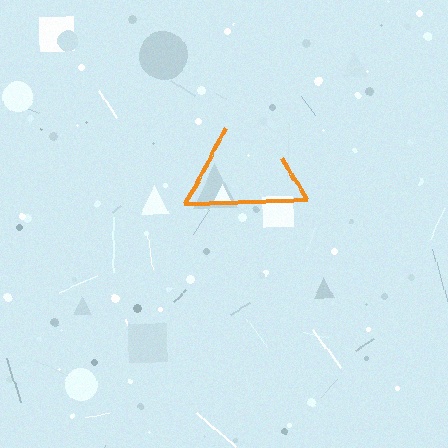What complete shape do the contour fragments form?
The contour fragments form a triangle.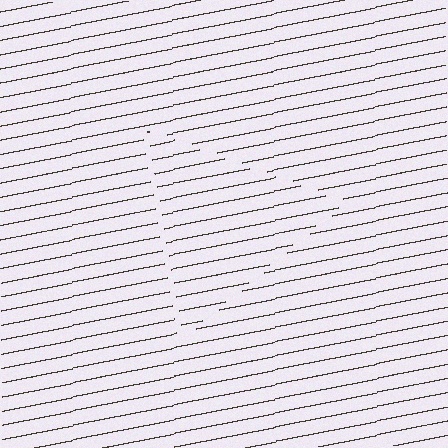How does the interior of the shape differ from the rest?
The interior of the shape contains the same grating, shifted by half a period — the contour is defined by the phase discontinuity where line-ends from the inner and outer gratings abut.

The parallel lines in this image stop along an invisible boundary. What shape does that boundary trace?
An illusory triangle. The interior of the shape contains the same grating, shifted by half a period — the contour is defined by the phase discontinuity where line-ends from the inner and outer gratings abut.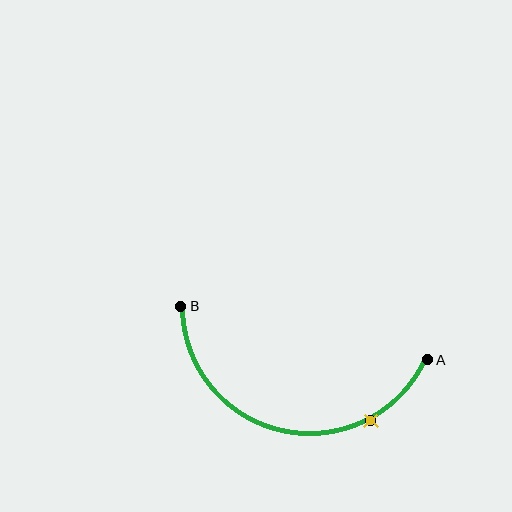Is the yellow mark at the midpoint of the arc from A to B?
No. The yellow mark lies on the arc but is closer to endpoint A. The arc midpoint would be at the point on the curve equidistant along the arc from both A and B.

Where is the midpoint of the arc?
The arc midpoint is the point on the curve farthest from the straight line joining A and B. It sits below that line.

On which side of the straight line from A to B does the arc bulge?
The arc bulges below the straight line connecting A and B.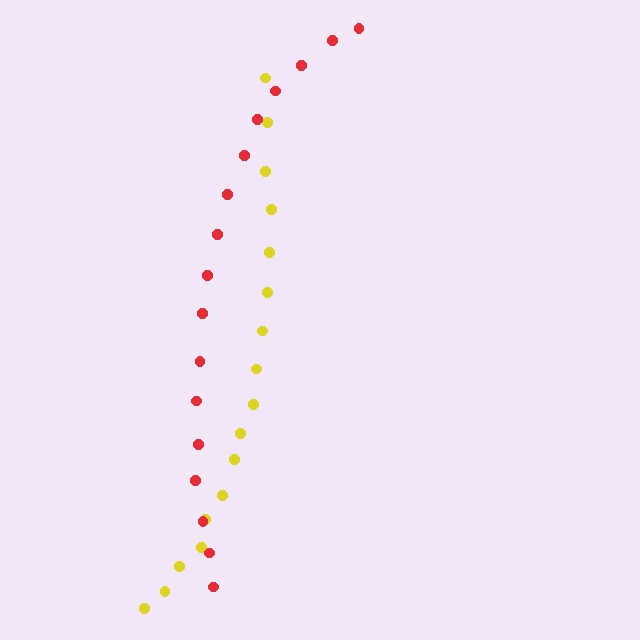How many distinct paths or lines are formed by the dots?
There are 2 distinct paths.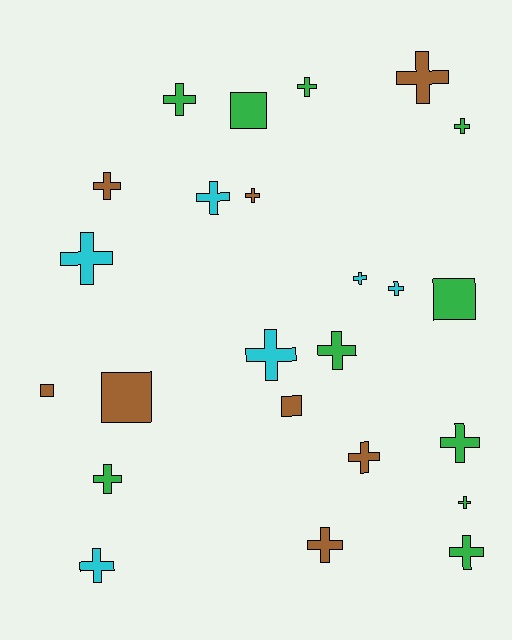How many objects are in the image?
There are 24 objects.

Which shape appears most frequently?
Cross, with 19 objects.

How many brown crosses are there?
There are 5 brown crosses.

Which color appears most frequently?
Green, with 10 objects.